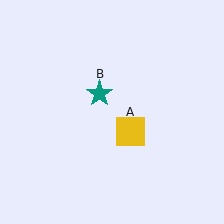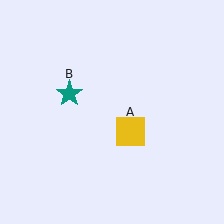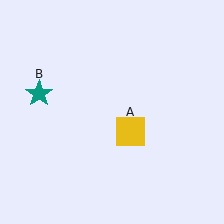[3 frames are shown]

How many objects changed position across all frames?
1 object changed position: teal star (object B).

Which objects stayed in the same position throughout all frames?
Yellow square (object A) remained stationary.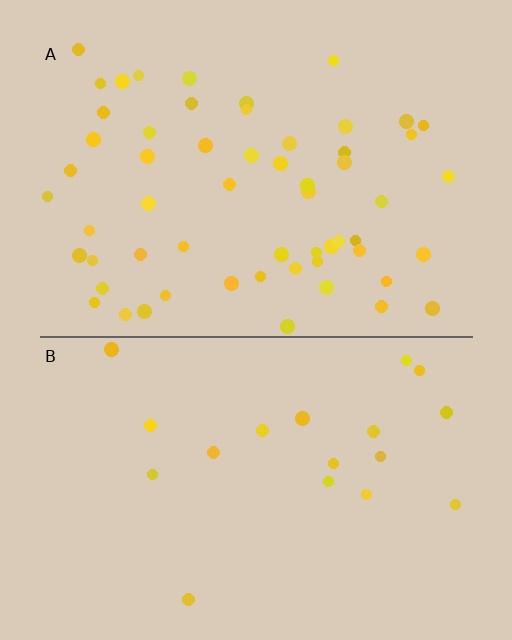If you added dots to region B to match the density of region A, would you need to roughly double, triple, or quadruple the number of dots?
Approximately triple.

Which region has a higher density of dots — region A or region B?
A (the top).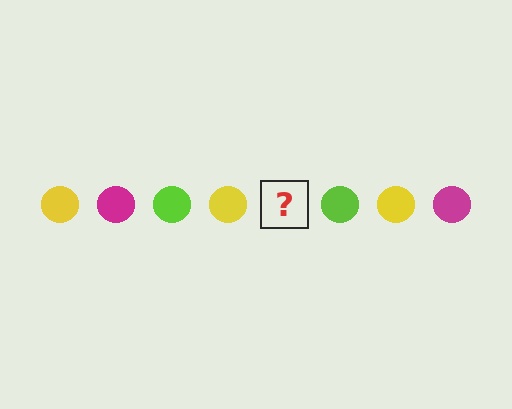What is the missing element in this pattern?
The missing element is a magenta circle.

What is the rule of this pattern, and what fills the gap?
The rule is that the pattern cycles through yellow, magenta, lime circles. The gap should be filled with a magenta circle.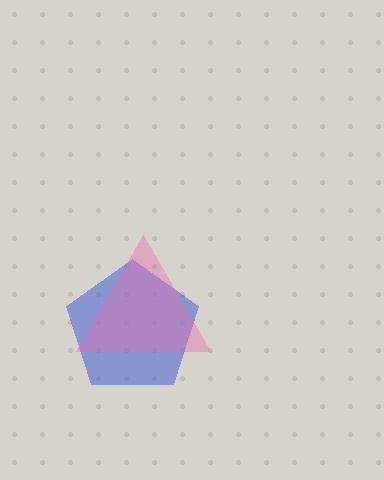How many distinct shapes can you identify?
There are 2 distinct shapes: a blue pentagon, a pink triangle.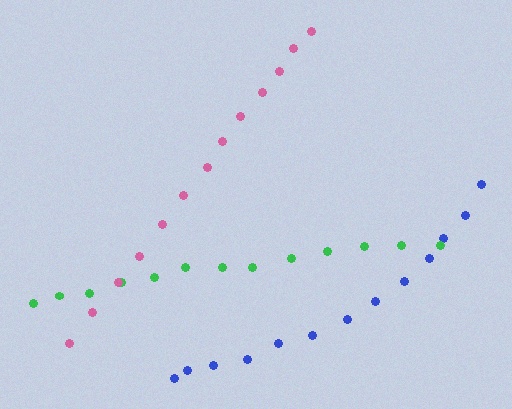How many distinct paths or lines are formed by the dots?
There are 3 distinct paths.